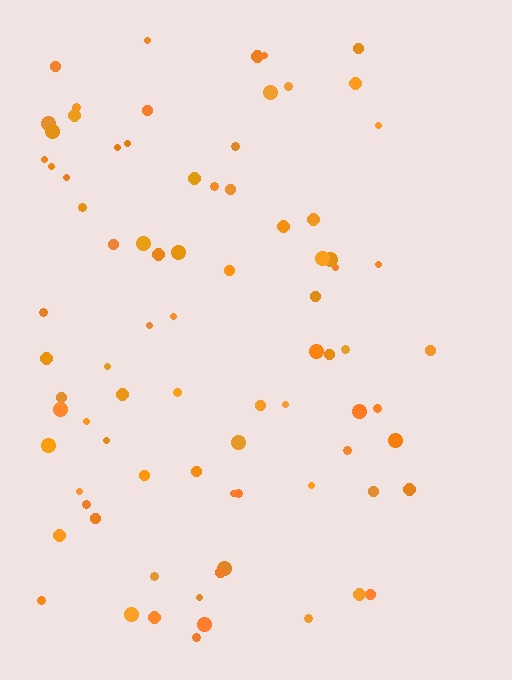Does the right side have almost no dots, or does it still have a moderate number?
Still a moderate number, just noticeably fewer than the left.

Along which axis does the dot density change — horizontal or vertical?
Horizontal.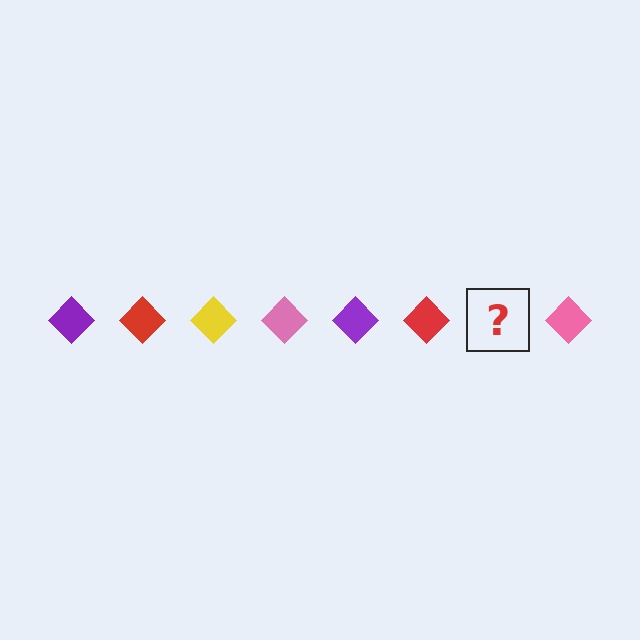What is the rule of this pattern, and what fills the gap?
The rule is that the pattern cycles through purple, red, yellow, pink diamonds. The gap should be filled with a yellow diamond.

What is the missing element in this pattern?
The missing element is a yellow diamond.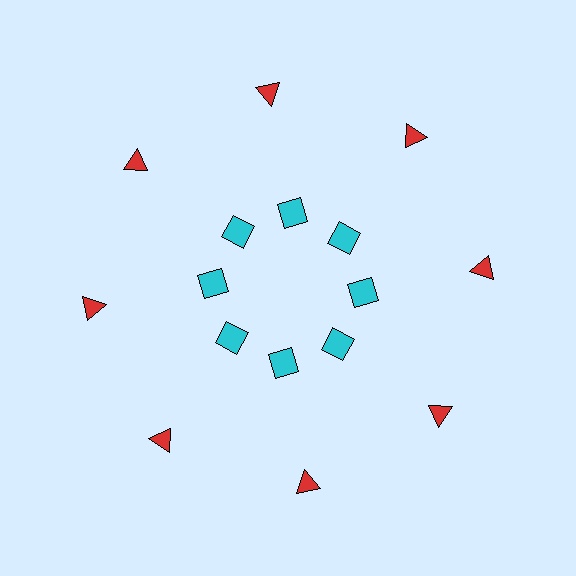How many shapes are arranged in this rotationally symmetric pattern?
There are 16 shapes, arranged in 8 groups of 2.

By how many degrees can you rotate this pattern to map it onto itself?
The pattern maps onto itself every 45 degrees of rotation.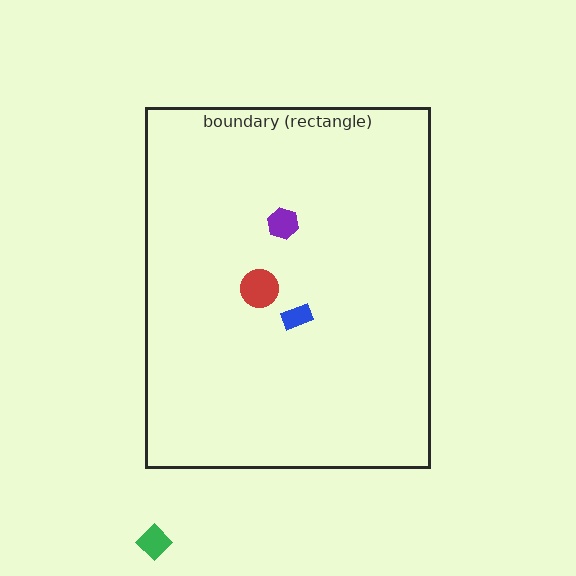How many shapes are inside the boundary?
3 inside, 1 outside.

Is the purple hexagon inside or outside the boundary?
Inside.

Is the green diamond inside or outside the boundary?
Outside.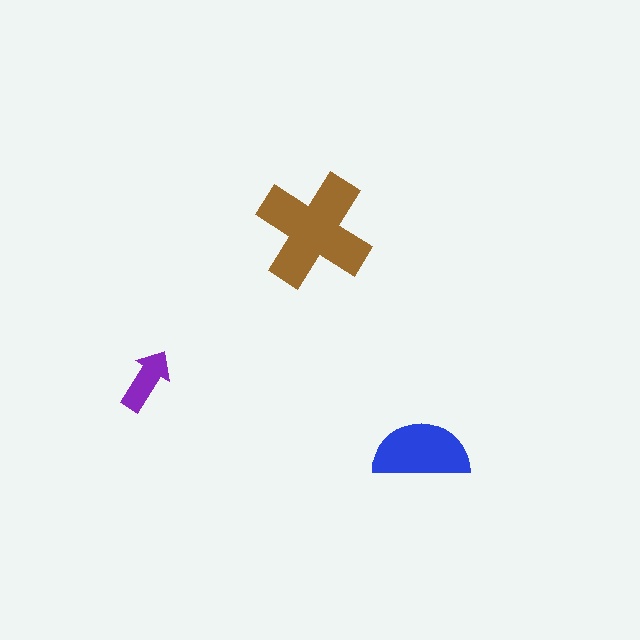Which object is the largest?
The brown cross.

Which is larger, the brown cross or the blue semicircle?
The brown cross.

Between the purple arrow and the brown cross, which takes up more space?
The brown cross.